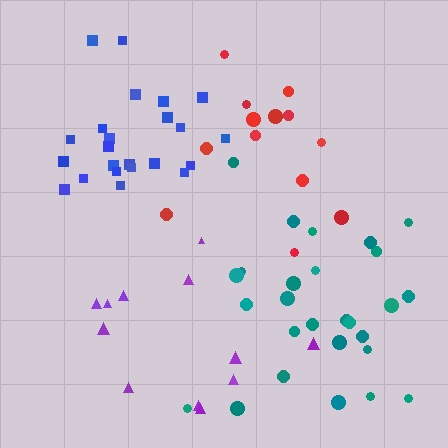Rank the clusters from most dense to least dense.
blue, red, teal, purple.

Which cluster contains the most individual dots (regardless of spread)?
Teal (27).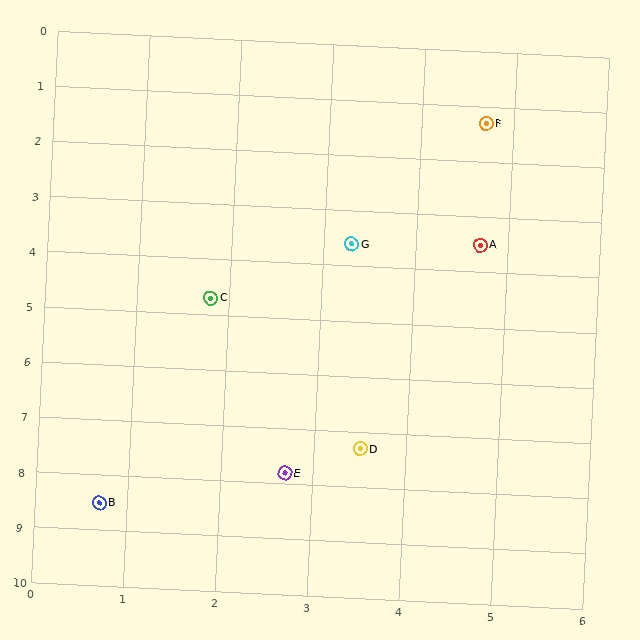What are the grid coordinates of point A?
Point A is at approximately (4.7, 3.5).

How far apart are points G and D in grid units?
Points G and D are about 3.7 grid units apart.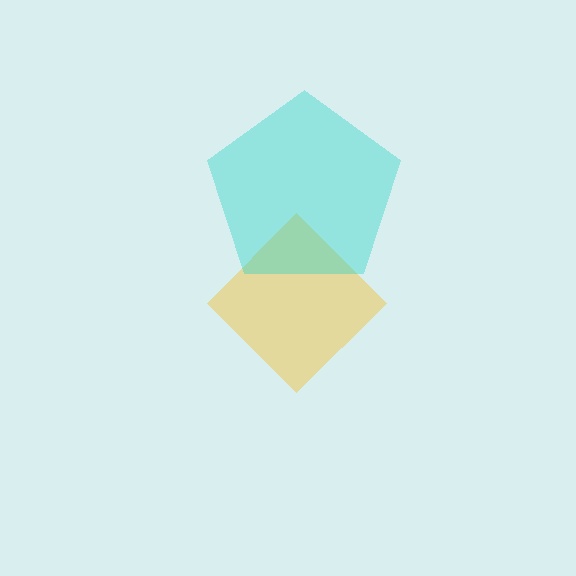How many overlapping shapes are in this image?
There are 2 overlapping shapes in the image.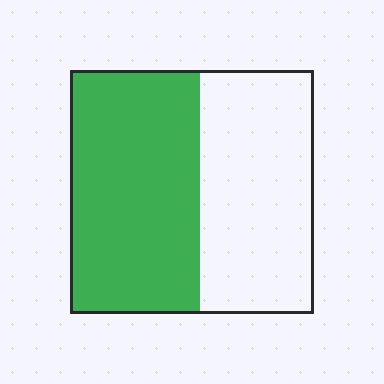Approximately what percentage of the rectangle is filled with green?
Approximately 55%.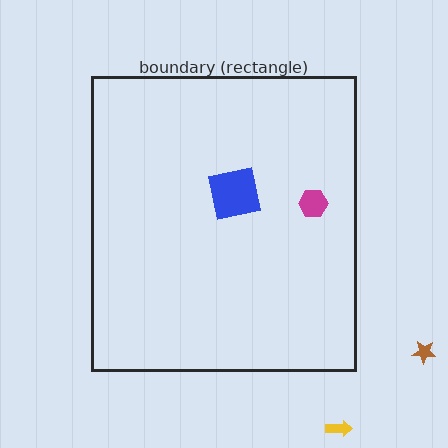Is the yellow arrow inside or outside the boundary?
Outside.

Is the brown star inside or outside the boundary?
Outside.